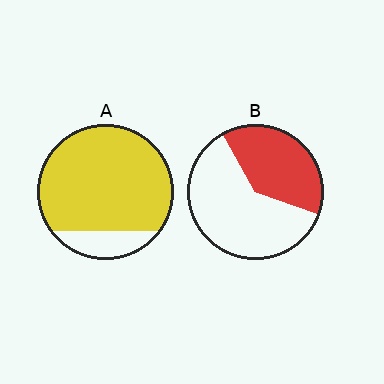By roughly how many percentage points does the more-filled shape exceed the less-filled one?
By roughly 45 percentage points (A over B).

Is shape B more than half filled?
No.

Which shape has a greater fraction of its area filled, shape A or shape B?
Shape A.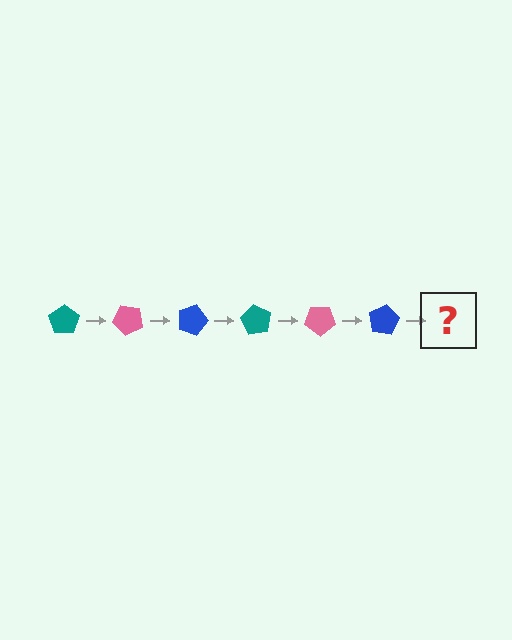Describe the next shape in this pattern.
It should be a teal pentagon, rotated 270 degrees from the start.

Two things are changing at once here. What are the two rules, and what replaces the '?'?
The two rules are that it rotates 45 degrees each step and the color cycles through teal, pink, and blue. The '?' should be a teal pentagon, rotated 270 degrees from the start.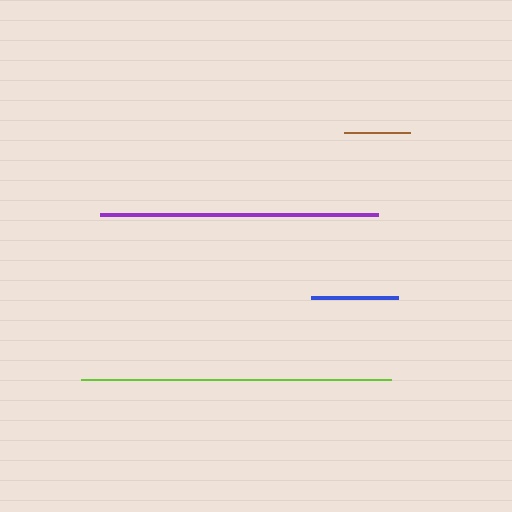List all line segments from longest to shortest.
From longest to shortest: lime, purple, blue, brown.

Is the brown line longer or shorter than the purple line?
The purple line is longer than the brown line.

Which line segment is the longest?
The lime line is the longest at approximately 310 pixels.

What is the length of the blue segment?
The blue segment is approximately 88 pixels long.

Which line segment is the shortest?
The brown line is the shortest at approximately 66 pixels.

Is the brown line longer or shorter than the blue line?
The blue line is longer than the brown line.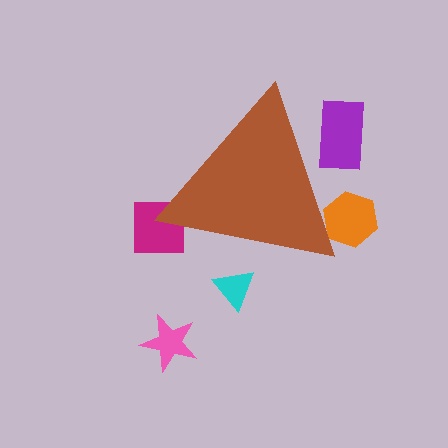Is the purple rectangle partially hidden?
Yes, the purple rectangle is partially hidden behind the brown triangle.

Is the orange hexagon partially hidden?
Yes, the orange hexagon is partially hidden behind the brown triangle.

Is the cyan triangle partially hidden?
Yes, the cyan triangle is partially hidden behind the brown triangle.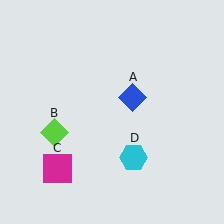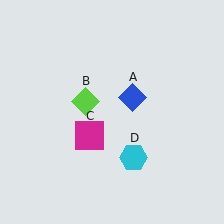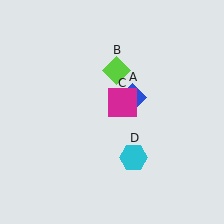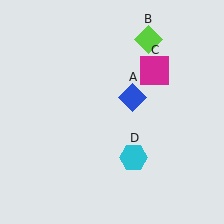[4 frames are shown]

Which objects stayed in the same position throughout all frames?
Blue diamond (object A) and cyan hexagon (object D) remained stationary.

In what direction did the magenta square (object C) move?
The magenta square (object C) moved up and to the right.